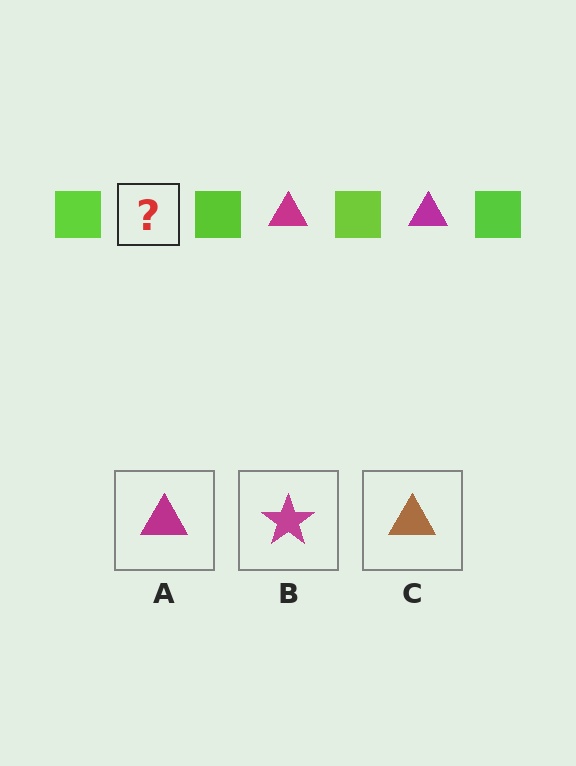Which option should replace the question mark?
Option A.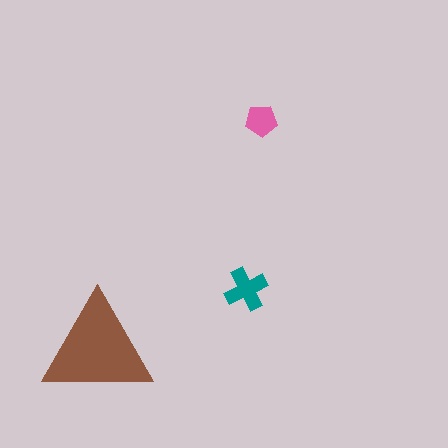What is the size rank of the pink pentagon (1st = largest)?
3rd.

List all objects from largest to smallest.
The brown triangle, the teal cross, the pink pentagon.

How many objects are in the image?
There are 3 objects in the image.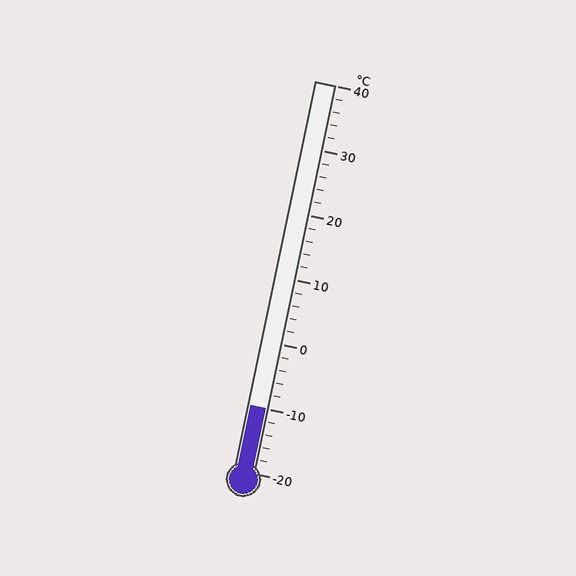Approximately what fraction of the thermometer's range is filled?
The thermometer is filled to approximately 15% of its range.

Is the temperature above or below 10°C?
The temperature is below 10°C.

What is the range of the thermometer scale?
The thermometer scale ranges from -20°C to 40°C.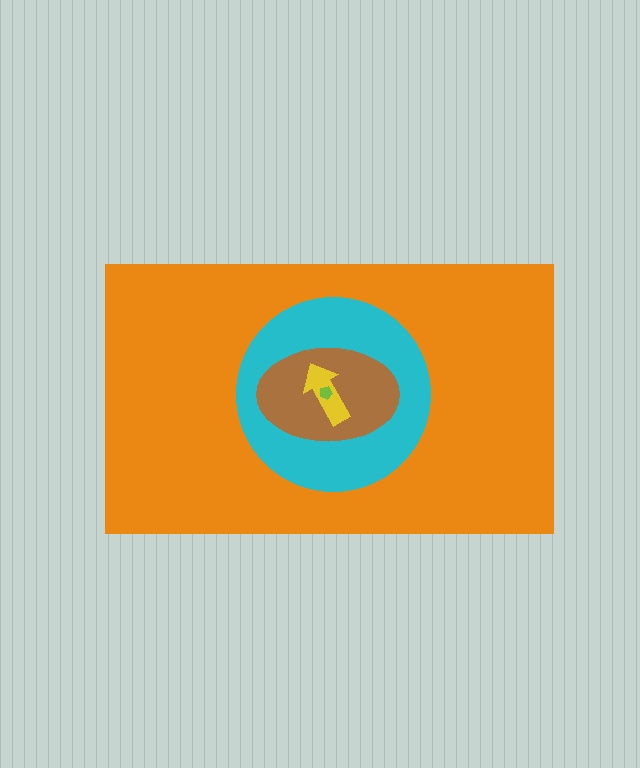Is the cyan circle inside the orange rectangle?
Yes.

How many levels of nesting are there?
5.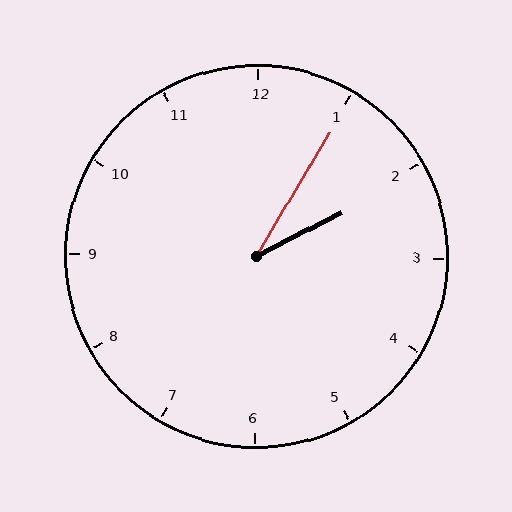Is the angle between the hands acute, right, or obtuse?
It is acute.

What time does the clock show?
2:05.